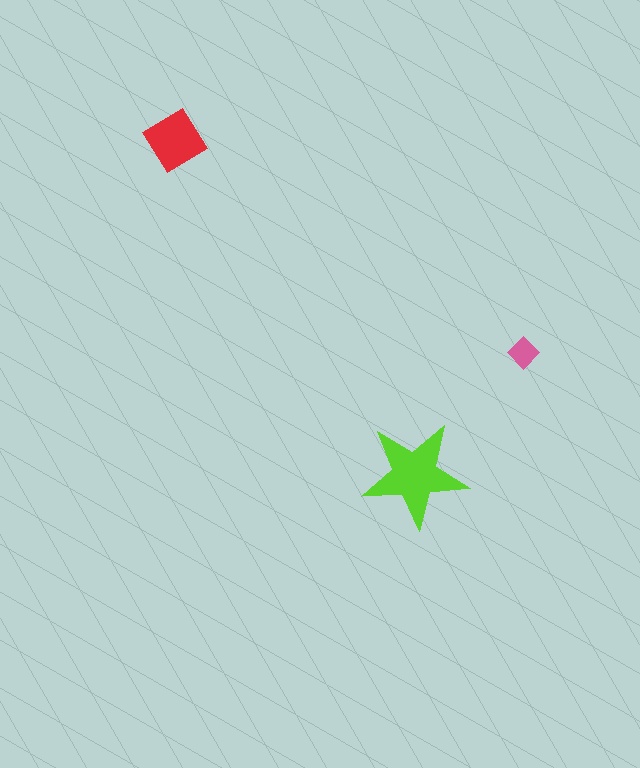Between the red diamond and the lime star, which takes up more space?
The lime star.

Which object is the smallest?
The pink diamond.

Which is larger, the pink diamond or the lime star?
The lime star.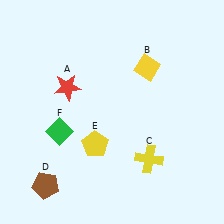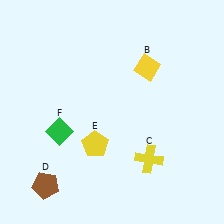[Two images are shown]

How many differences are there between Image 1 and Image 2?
There is 1 difference between the two images.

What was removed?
The red star (A) was removed in Image 2.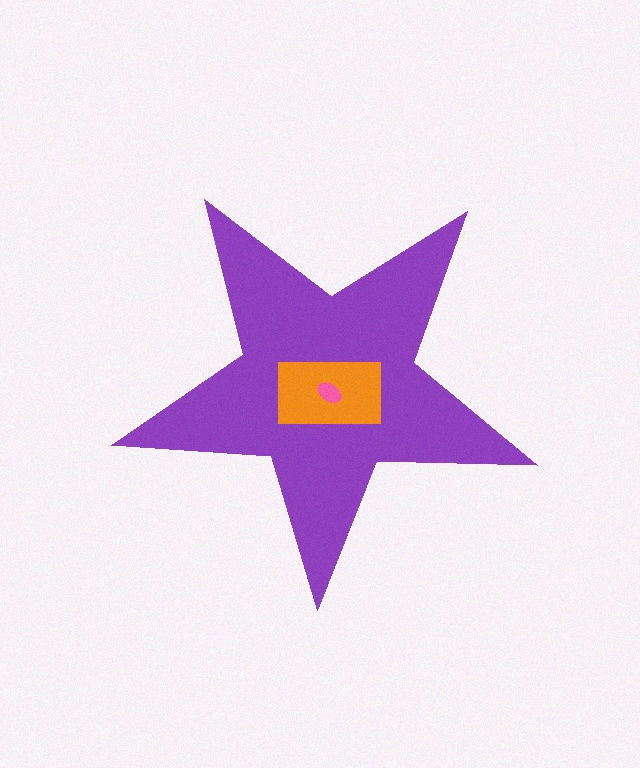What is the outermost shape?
The purple star.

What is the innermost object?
The pink ellipse.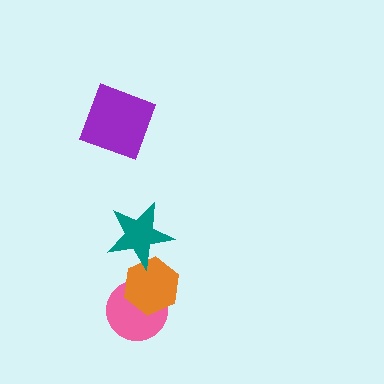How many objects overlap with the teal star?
1 object overlaps with the teal star.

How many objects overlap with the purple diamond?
0 objects overlap with the purple diamond.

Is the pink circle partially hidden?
Yes, it is partially covered by another shape.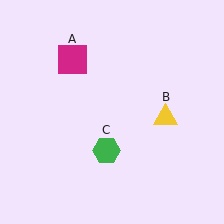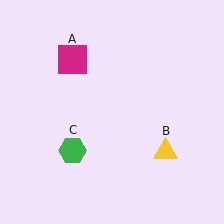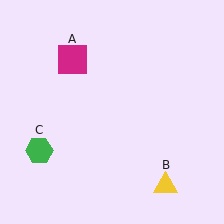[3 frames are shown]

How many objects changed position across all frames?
2 objects changed position: yellow triangle (object B), green hexagon (object C).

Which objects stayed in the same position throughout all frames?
Magenta square (object A) remained stationary.